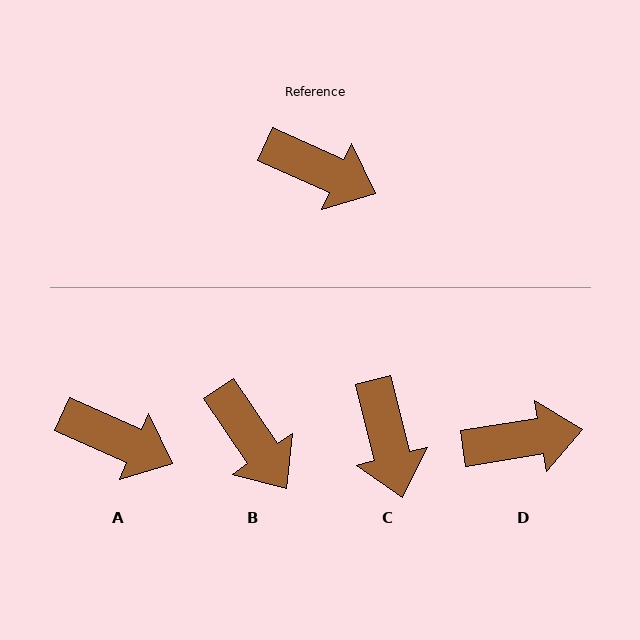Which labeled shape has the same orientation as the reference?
A.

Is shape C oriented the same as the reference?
No, it is off by about 52 degrees.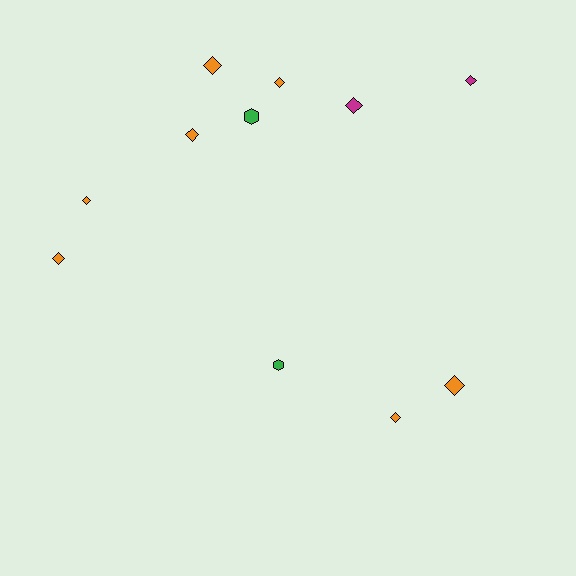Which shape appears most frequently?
Diamond, with 9 objects.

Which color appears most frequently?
Orange, with 7 objects.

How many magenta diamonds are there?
There are 2 magenta diamonds.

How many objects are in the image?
There are 11 objects.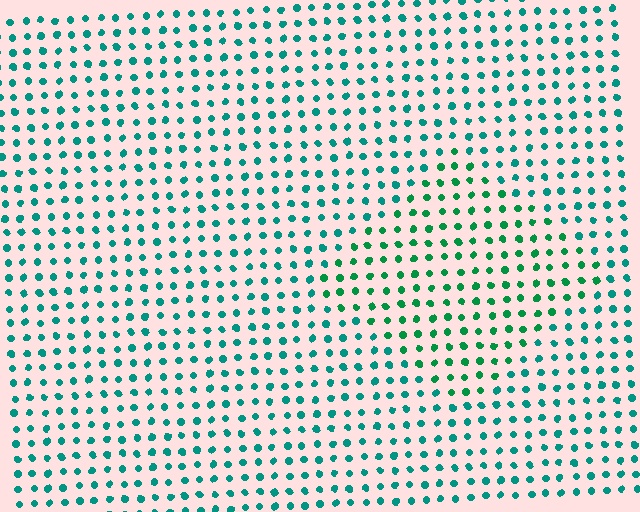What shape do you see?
I see a diamond.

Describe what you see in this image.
The image is filled with small teal elements in a uniform arrangement. A diamond-shaped region is visible where the elements are tinted to a slightly different hue, forming a subtle color boundary.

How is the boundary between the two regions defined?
The boundary is defined purely by a slight shift in hue (about 27 degrees). Spacing, size, and orientation are identical on both sides.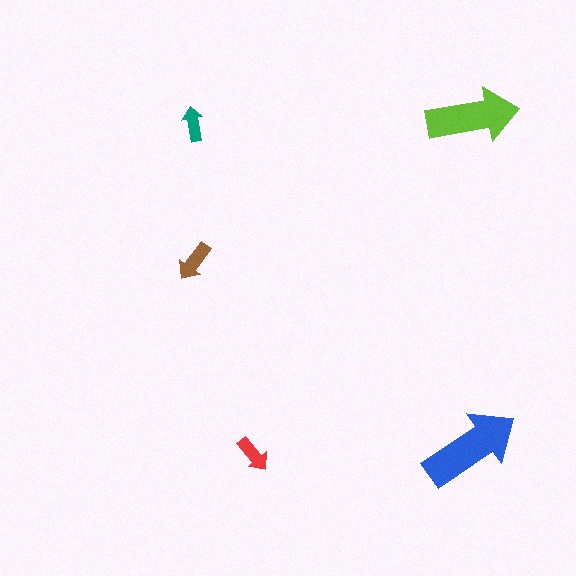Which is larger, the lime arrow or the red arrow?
The lime one.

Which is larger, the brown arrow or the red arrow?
The brown one.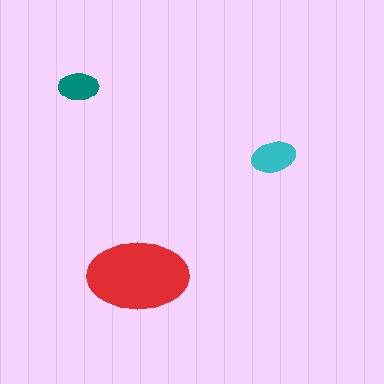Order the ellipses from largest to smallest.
the red one, the cyan one, the teal one.